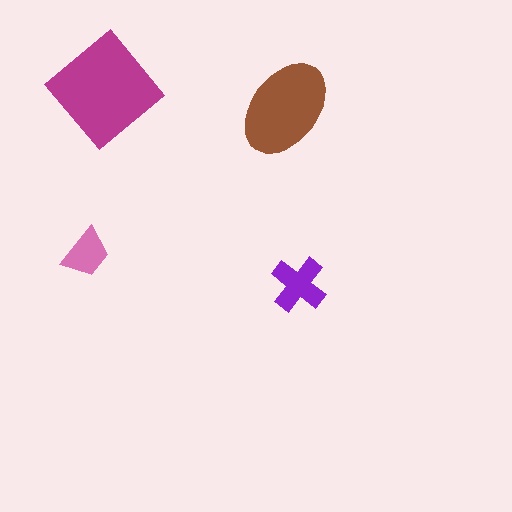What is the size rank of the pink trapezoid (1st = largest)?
4th.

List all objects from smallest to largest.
The pink trapezoid, the purple cross, the brown ellipse, the magenta diamond.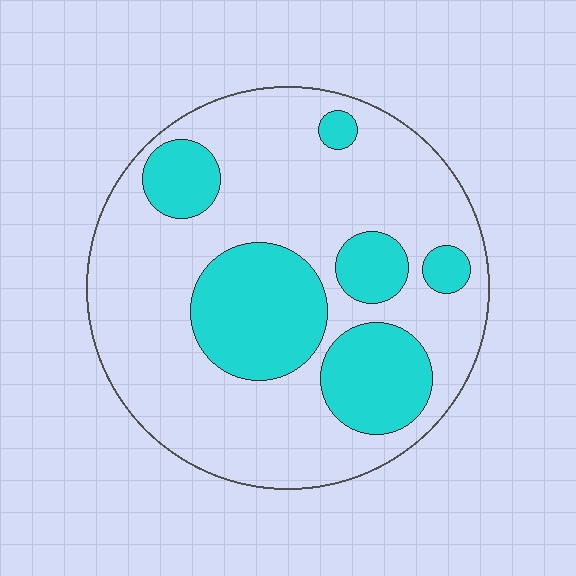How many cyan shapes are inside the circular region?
6.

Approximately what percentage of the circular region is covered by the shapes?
Approximately 30%.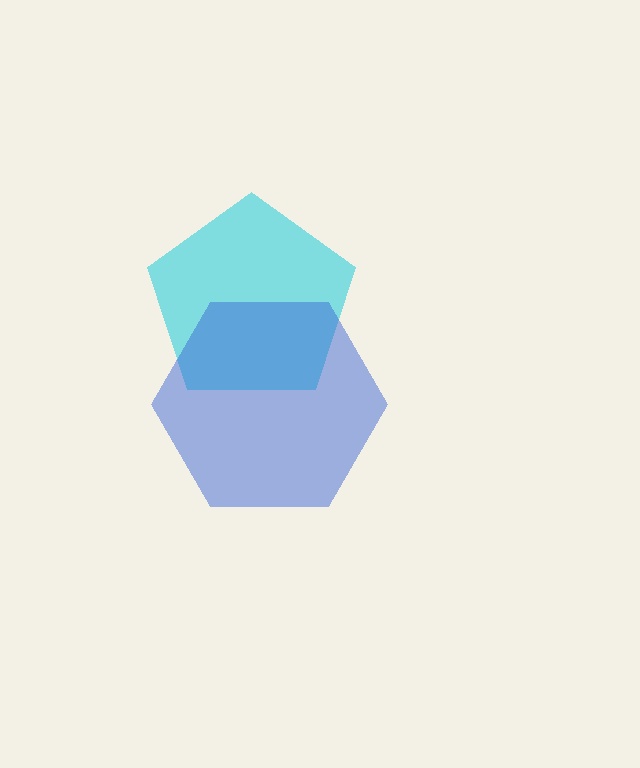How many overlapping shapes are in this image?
There are 2 overlapping shapes in the image.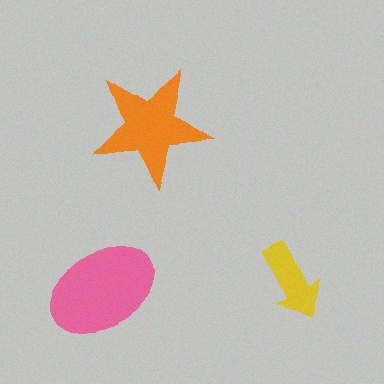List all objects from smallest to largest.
The yellow arrow, the orange star, the pink ellipse.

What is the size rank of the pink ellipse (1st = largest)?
1st.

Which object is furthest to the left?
The pink ellipse is leftmost.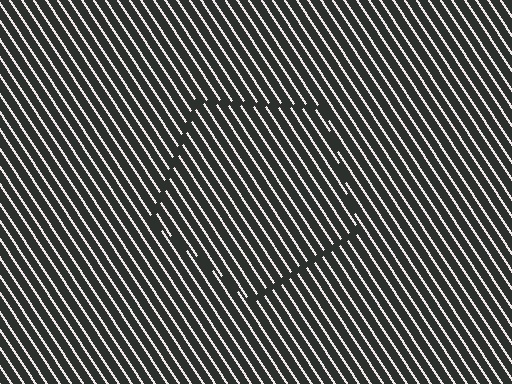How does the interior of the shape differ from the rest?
The interior of the shape contains the same grating, shifted by half a period — the contour is defined by the phase discontinuity where line-ends from the inner and outer gratings abut.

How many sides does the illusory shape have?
5 sides — the line-ends trace a pentagon.